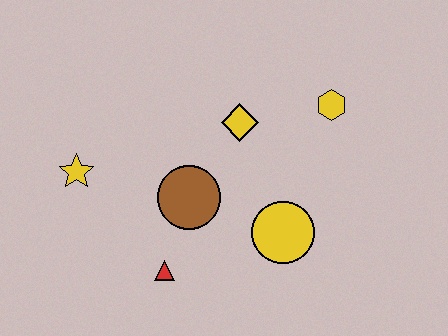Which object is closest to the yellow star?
The brown circle is closest to the yellow star.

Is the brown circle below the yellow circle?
No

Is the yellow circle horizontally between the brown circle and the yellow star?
No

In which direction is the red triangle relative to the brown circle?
The red triangle is below the brown circle.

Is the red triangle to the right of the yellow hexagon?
No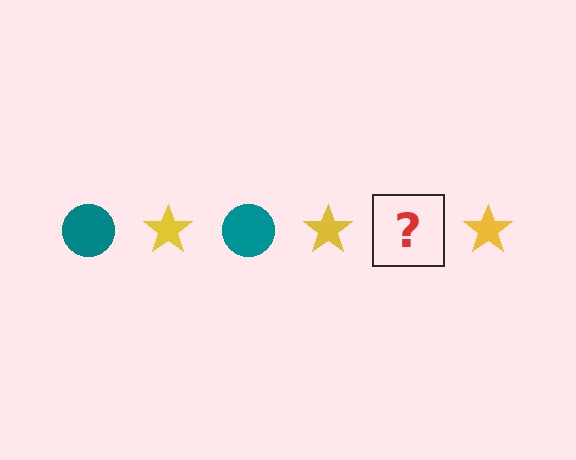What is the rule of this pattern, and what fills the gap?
The rule is that the pattern alternates between teal circle and yellow star. The gap should be filled with a teal circle.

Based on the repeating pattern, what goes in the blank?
The blank should be a teal circle.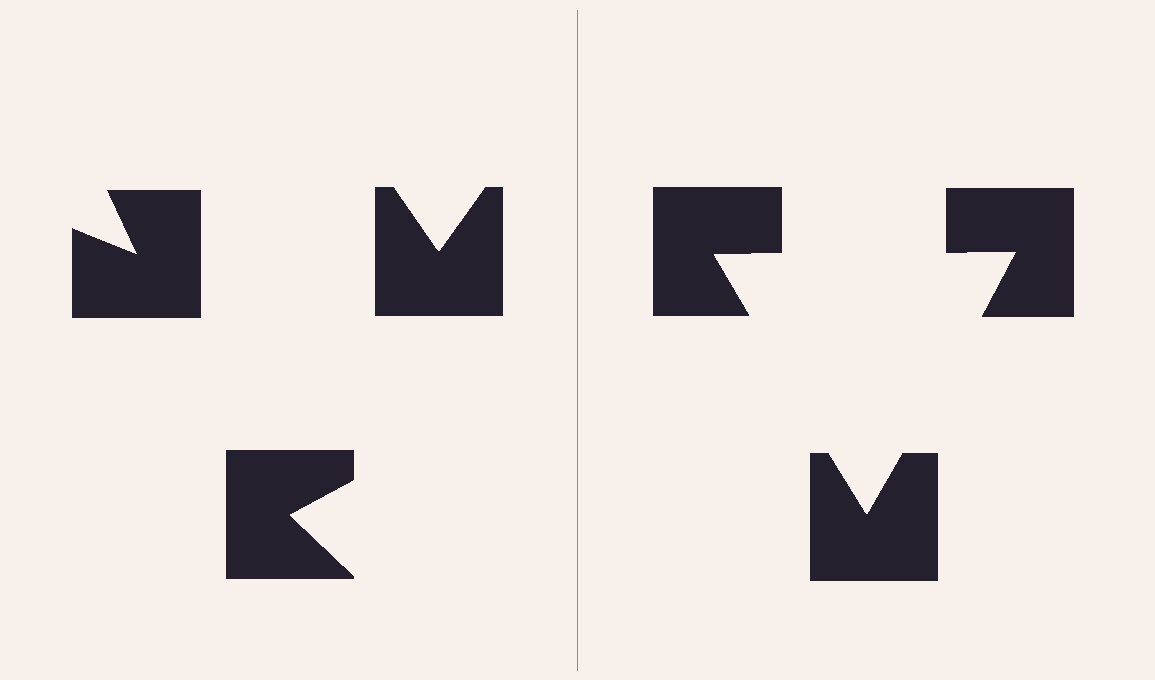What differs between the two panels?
The notched squares are positioned identically on both sides; only the wedge orientations differ. On the right they align to a triangle; on the left they are misaligned.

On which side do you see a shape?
An illusory triangle appears on the right side. On the left side the wedge cuts are rotated, so no coherent shape forms.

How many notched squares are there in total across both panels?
6 — 3 on each side.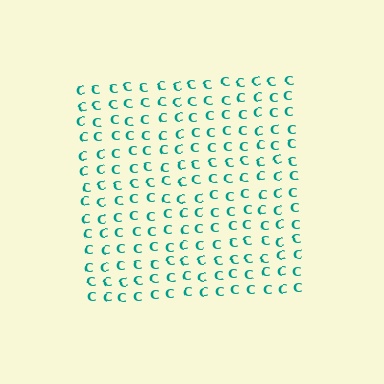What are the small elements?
The small elements are letter C's.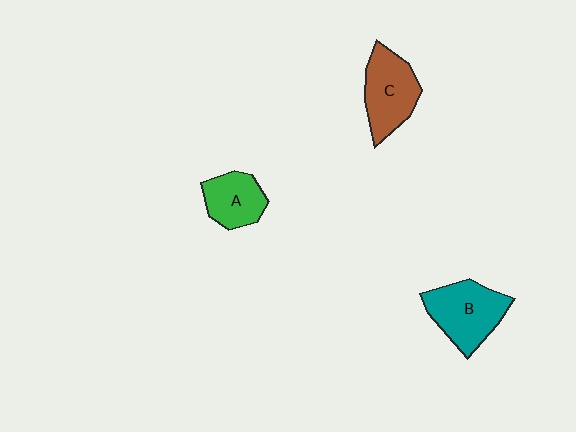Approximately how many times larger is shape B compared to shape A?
Approximately 1.5 times.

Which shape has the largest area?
Shape B (teal).